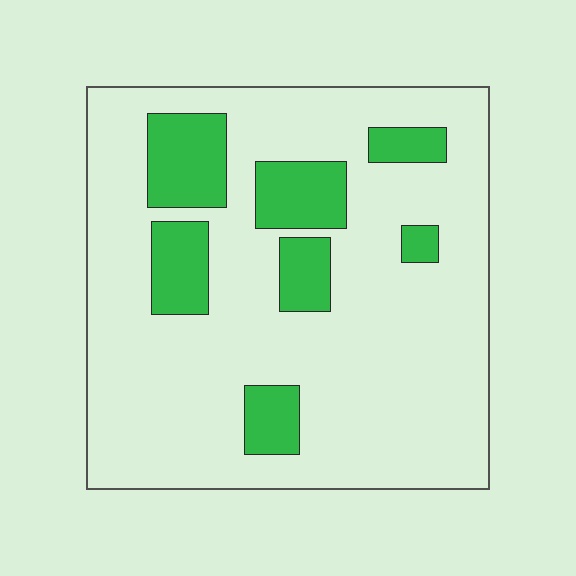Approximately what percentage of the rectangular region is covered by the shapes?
Approximately 20%.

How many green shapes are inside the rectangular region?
7.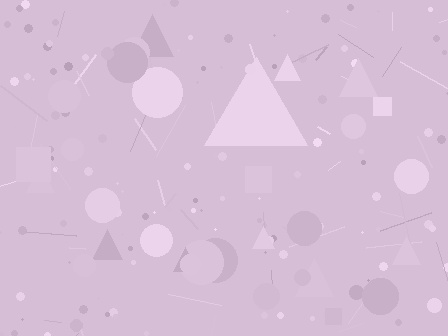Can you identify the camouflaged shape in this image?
The camouflaged shape is a triangle.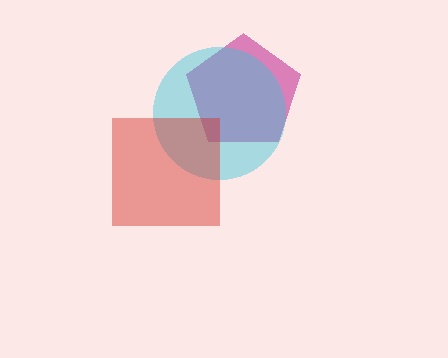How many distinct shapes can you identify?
There are 3 distinct shapes: a magenta pentagon, a cyan circle, a red square.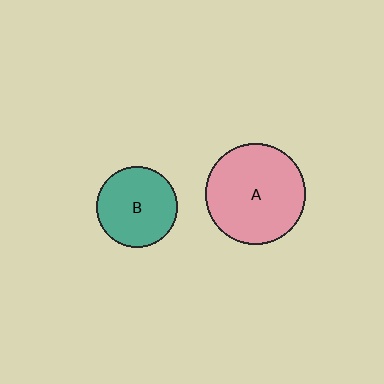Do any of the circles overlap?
No, none of the circles overlap.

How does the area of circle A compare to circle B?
Approximately 1.5 times.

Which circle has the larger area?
Circle A (pink).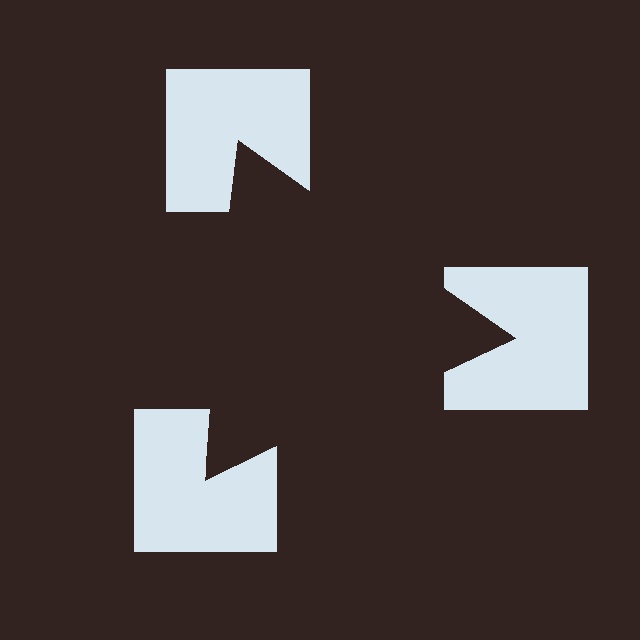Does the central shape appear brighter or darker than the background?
It typically appears slightly darker than the background, even though no actual brightness change is drawn.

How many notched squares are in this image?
There are 3 — one at each vertex of the illusory triangle.